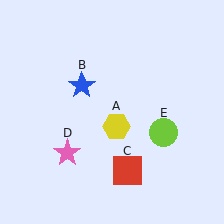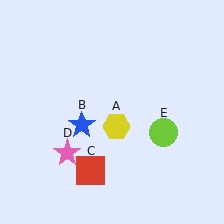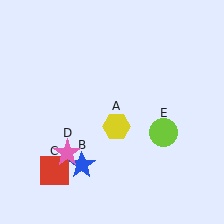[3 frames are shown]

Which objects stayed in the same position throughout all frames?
Yellow hexagon (object A) and pink star (object D) and lime circle (object E) remained stationary.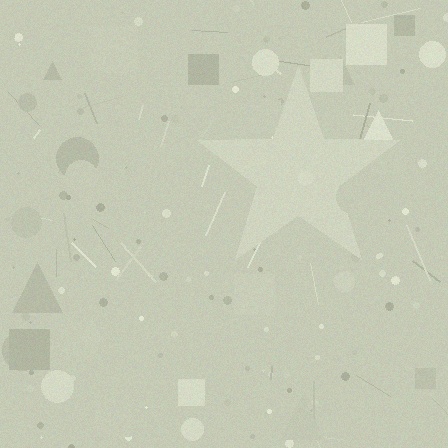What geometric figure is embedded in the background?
A star is embedded in the background.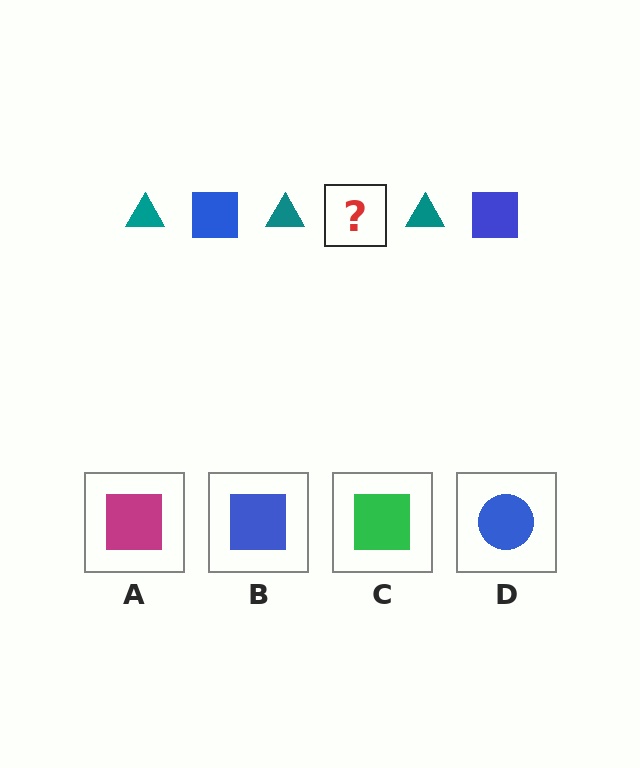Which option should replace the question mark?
Option B.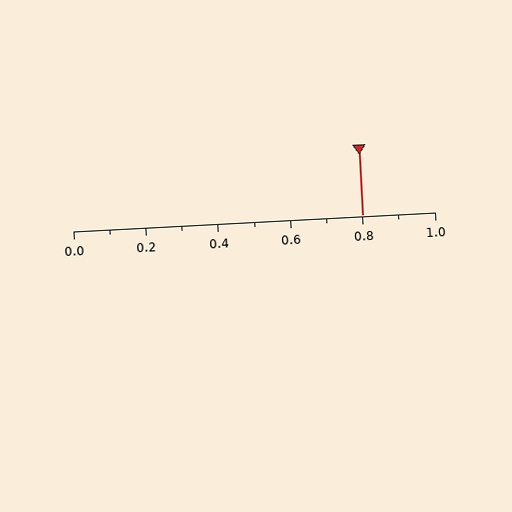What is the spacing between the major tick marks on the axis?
The major ticks are spaced 0.2 apart.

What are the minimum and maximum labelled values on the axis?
The axis runs from 0.0 to 1.0.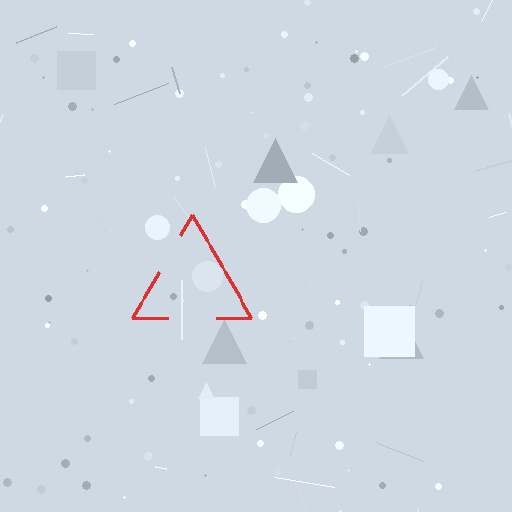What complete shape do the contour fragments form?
The contour fragments form a triangle.